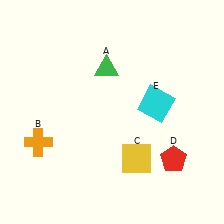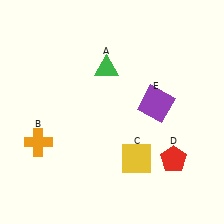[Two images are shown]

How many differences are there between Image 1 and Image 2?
There is 1 difference between the two images.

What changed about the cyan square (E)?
In Image 1, E is cyan. In Image 2, it changed to purple.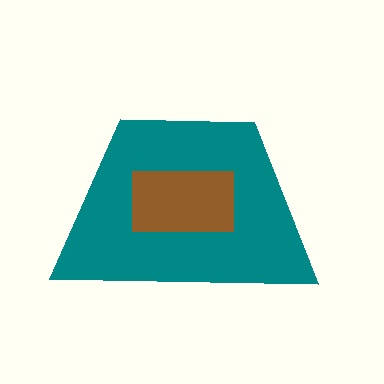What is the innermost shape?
The brown rectangle.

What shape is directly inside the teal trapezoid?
The brown rectangle.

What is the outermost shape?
The teal trapezoid.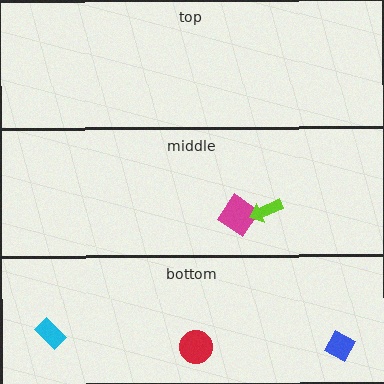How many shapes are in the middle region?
2.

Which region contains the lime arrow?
The middle region.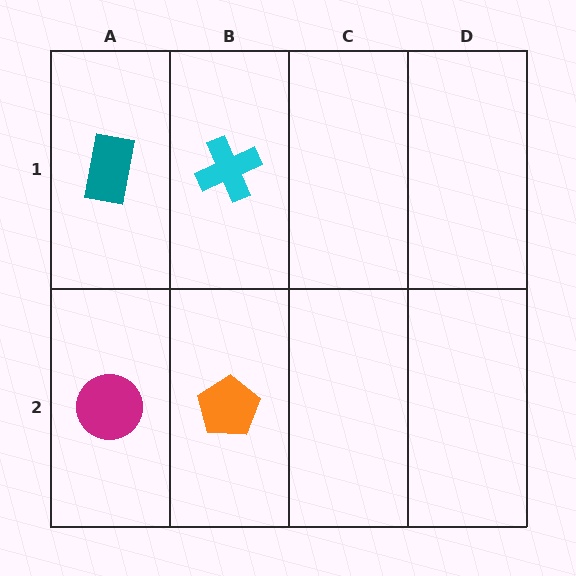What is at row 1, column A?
A teal rectangle.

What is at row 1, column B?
A cyan cross.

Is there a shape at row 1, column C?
No, that cell is empty.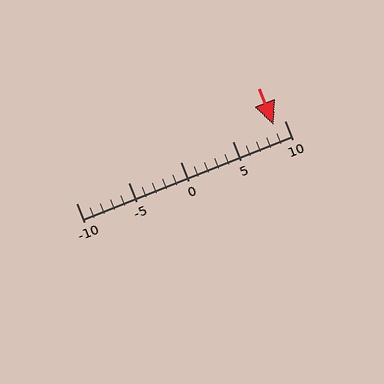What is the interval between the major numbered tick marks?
The major tick marks are spaced 5 units apart.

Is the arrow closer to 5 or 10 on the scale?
The arrow is closer to 10.